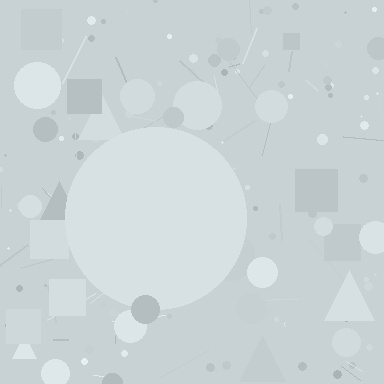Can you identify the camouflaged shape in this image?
The camouflaged shape is a circle.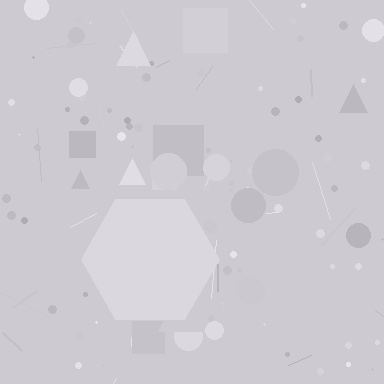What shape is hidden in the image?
A hexagon is hidden in the image.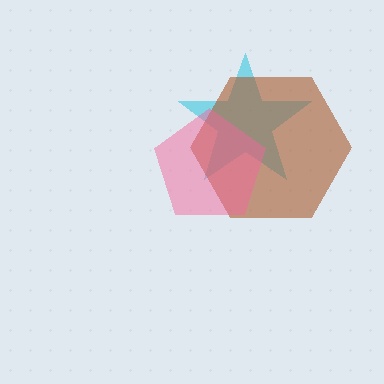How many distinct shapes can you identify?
There are 3 distinct shapes: a cyan star, a brown hexagon, a pink pentagon.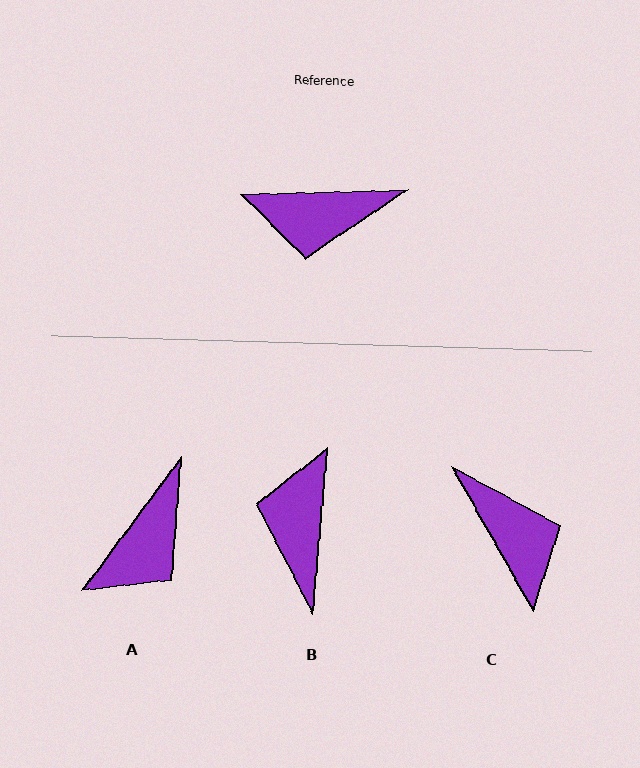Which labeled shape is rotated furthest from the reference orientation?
C, about 118 degrees away.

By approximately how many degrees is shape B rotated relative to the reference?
Approximately 97 degrees clockwise.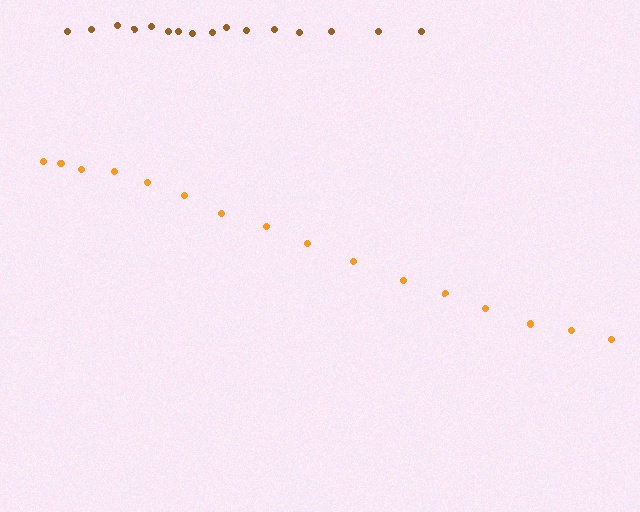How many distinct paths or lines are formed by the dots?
There are 2 distinct paths.